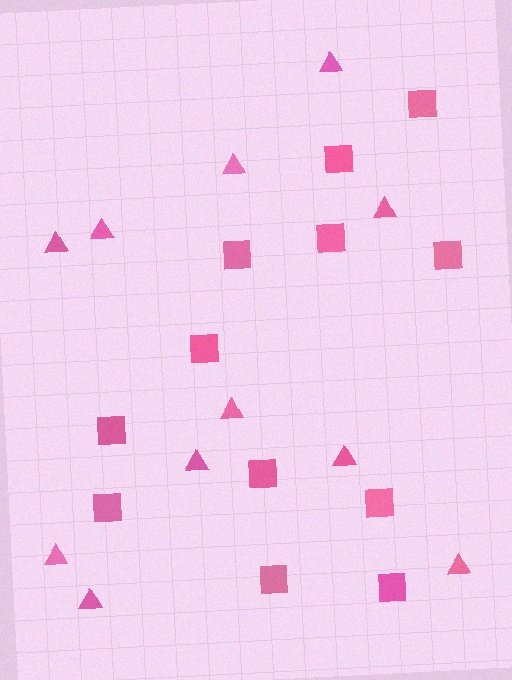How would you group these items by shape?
There are 2 groups: one group of triangles (11) and one group of squares (12).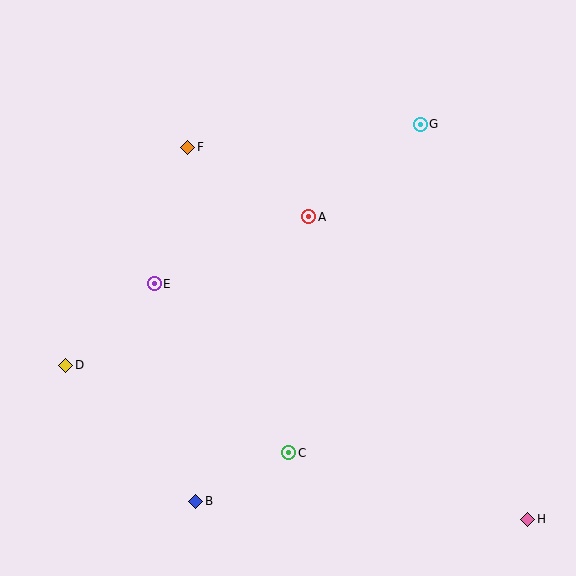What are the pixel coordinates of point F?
Point F is at (188, 147).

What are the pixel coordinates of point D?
Point D is at (66, 365).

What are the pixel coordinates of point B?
Point B is at (196, 501).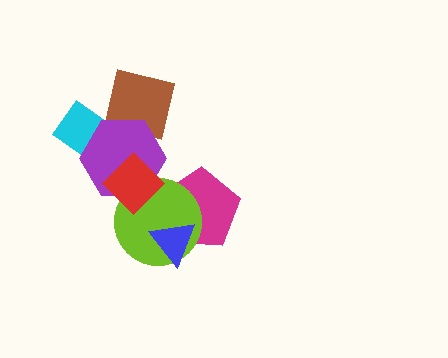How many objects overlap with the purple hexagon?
4 objects overlap with the purple hexagon.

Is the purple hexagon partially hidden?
Yes, it is partially covered by another shape.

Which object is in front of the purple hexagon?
The red diamond is in front of the purple hexagon.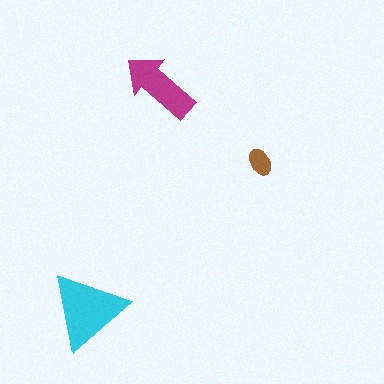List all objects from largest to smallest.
The cyan triangle, the magenta arrow, the brown ellipse.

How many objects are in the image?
There are 3 objects in the image.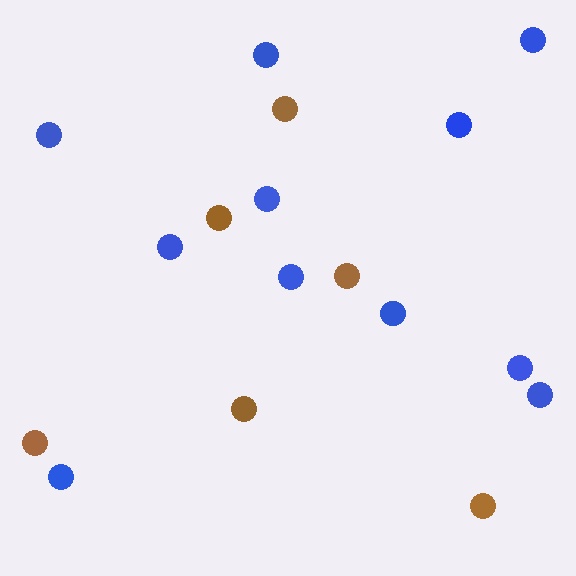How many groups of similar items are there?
There are 2 groups: one group of blue circles (11) and one group of brown circles (6).